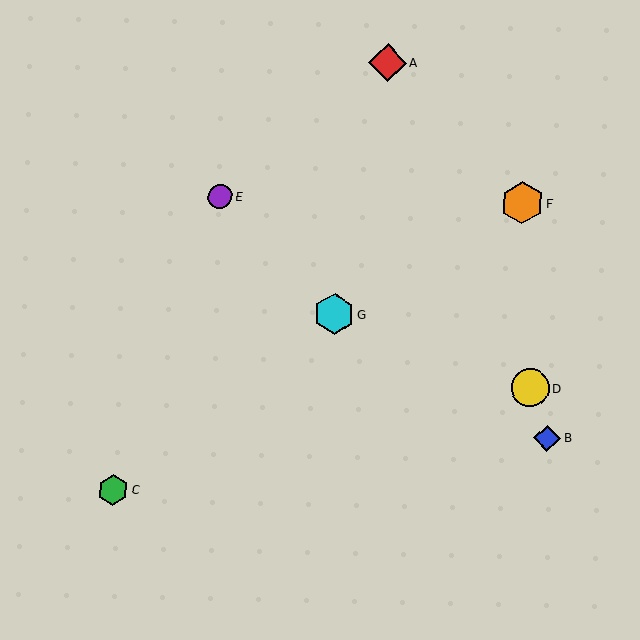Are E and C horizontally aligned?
No, E is at y≈197 and C is at y≈490.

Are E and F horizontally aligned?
Yes, both are at y≈197.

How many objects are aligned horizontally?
2 objects (E, F) are aligned horizontally.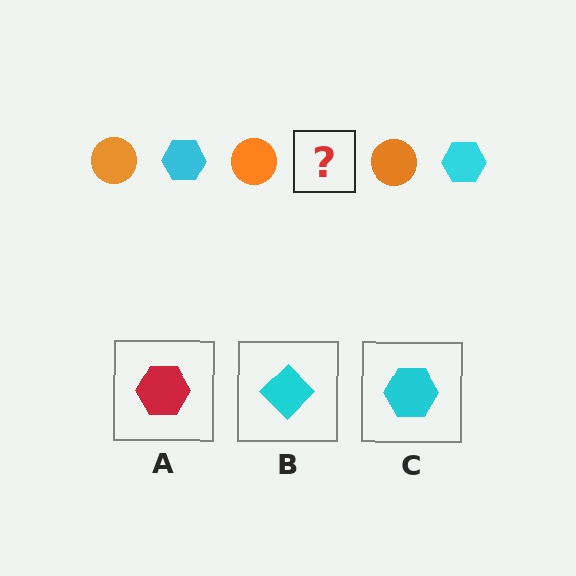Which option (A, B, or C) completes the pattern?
C.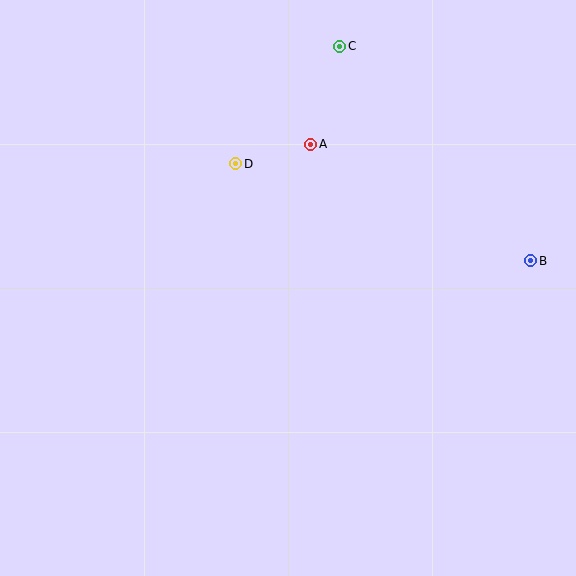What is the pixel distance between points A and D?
The distance between A and D is 77 pixels.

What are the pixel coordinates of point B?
Point B is at (531, 261).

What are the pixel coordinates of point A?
Point A is at (311, 144).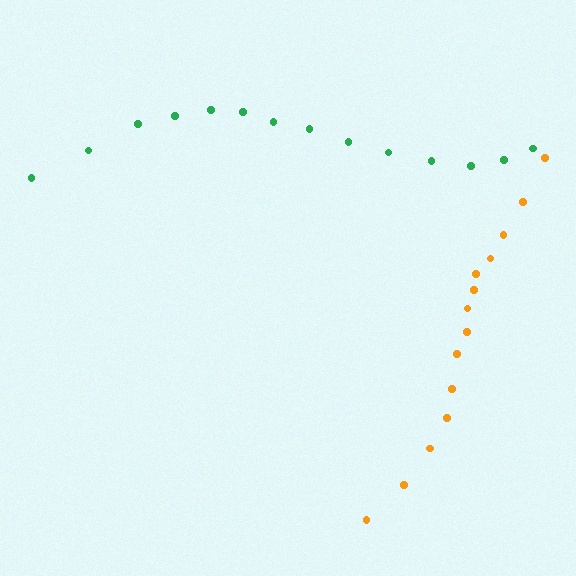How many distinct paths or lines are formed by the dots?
There are 2 distinct paths.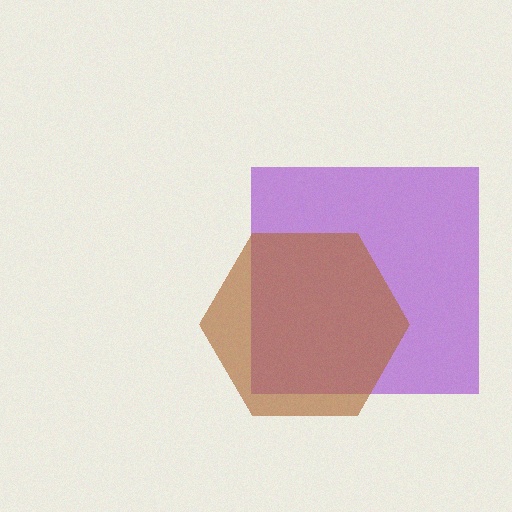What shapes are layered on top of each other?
The layered shapes are: a purple square, a brown hexagon.